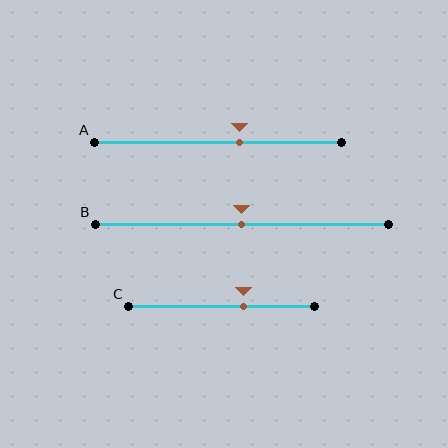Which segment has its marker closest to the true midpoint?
Segment B has its marker closest to the true midpoint.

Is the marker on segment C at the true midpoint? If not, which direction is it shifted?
No, the marker on segment C is shifted to the right by about 12% of the segment length.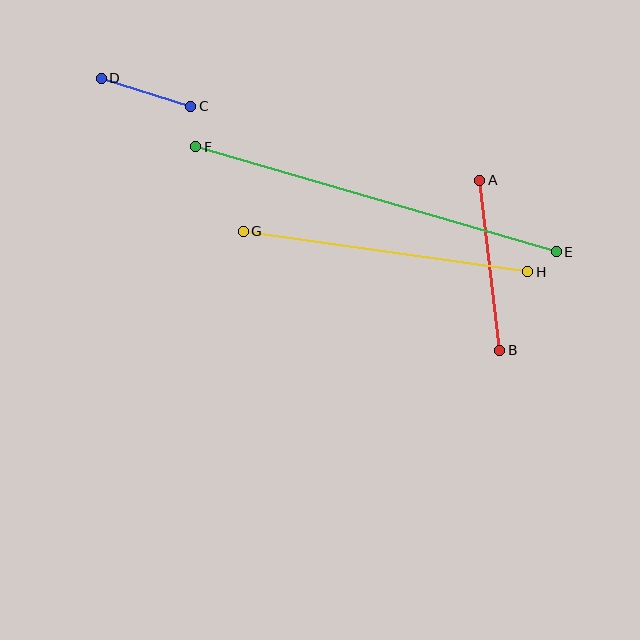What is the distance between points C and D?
The distance is approximately 94 pixels.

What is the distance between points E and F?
The distance is approximately 375 pixels.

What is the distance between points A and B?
The distance is approximately 171 pixels.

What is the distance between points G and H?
The distance is approximately 288 pixels.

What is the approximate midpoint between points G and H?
The midpoint is at approximately (386, 251) pixels.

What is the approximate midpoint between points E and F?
The midpoint is at approximately (376, 199) pixels.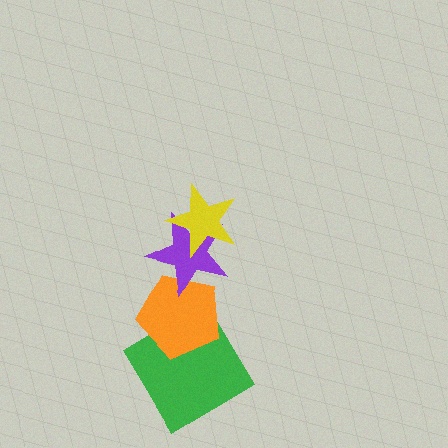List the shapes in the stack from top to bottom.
From top to bottom: the yellow star, the purple star, the orange pentagon, the green diamond.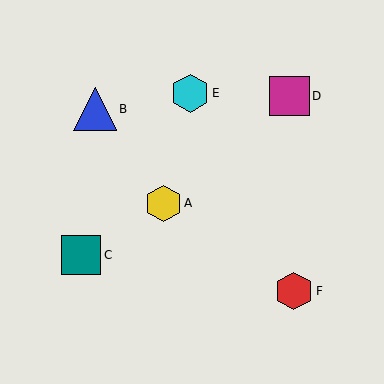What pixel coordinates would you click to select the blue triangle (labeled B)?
Click at (95, 109) to select the blue triangle B.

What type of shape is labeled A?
Shape A is a yellow hexagon.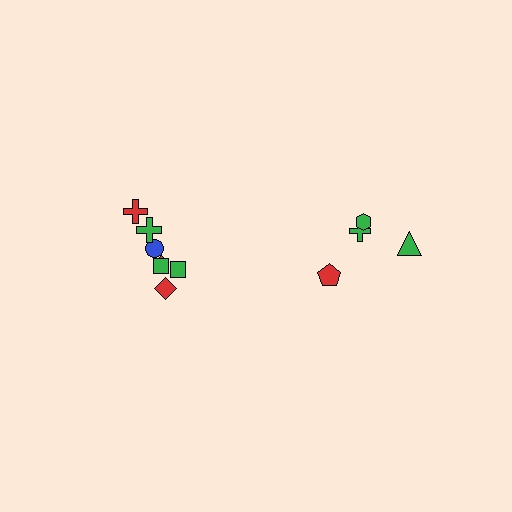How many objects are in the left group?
There are 7 objects.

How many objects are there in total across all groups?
There are 11 objects.